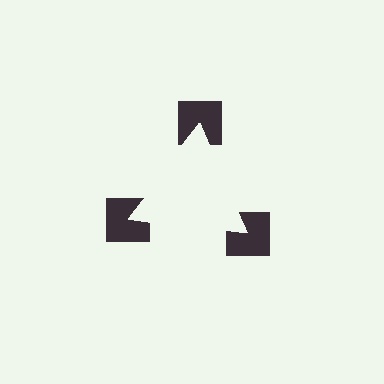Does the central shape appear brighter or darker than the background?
It typically appears slightly brighter than the background, even though no actual brightness change is drawn.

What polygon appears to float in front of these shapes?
An illusory triangle — its edges are inferred from the aligned wedge cuts in the notched squares, not physically drawn.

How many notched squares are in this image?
There are 3 — one at each vertex of the illusory triangle.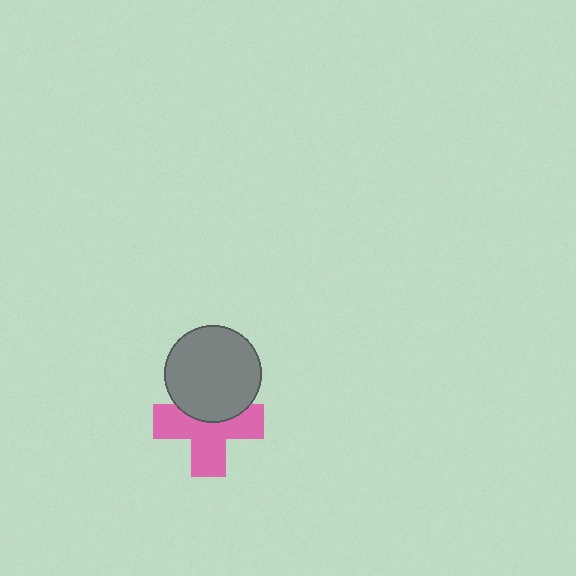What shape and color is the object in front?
The object in front is a gray circle.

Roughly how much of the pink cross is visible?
About half of it is visible (roughly 64%).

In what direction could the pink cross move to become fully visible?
The pink cross could move down. That would shift it out from behind the gray circle entirely.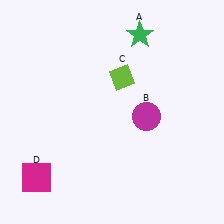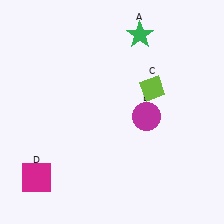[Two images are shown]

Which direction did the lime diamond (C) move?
The lime diamond (C) moved right.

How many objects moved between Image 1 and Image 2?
1 object moved between the two images.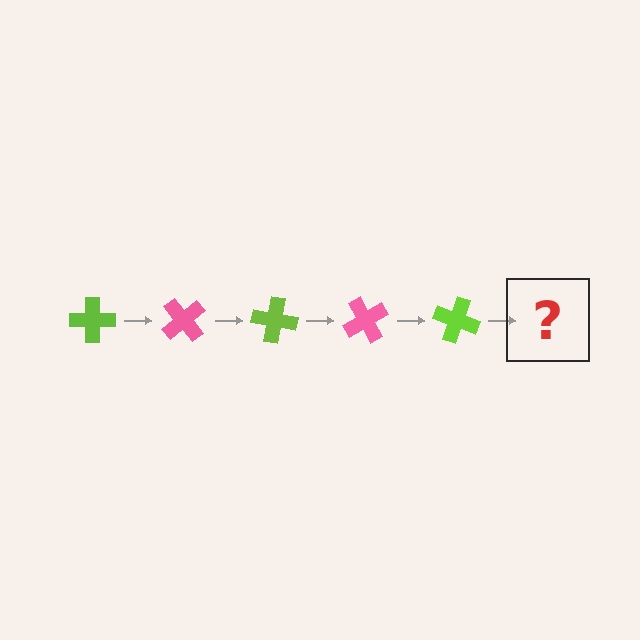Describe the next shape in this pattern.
It should be a pink cross, rotated 250 degrees from the start.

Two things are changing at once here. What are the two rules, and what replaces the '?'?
The two rules are that it rotates 50 degrees each step and the color cycles through lime and pink. The '?' should be a pink cross, rotated 250 degrees from the start.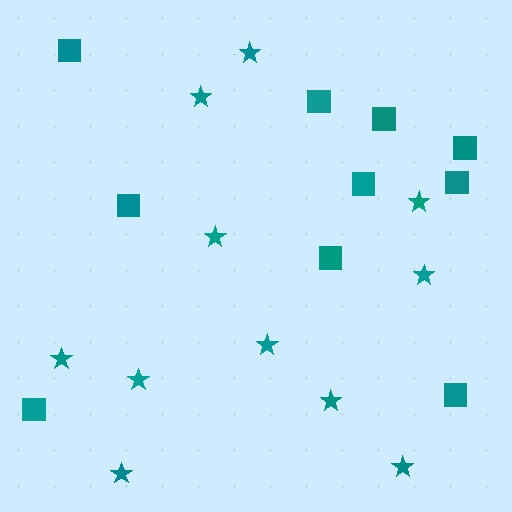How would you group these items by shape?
There are 2 groups: one group of squares (10) and one group of stars (11).